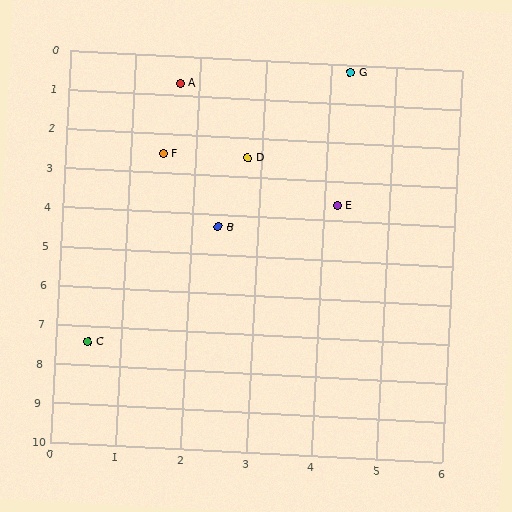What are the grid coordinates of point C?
Point C is at approximately (0.5, 7.4).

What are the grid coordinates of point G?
Point G is at approximately (4.3, 0.2).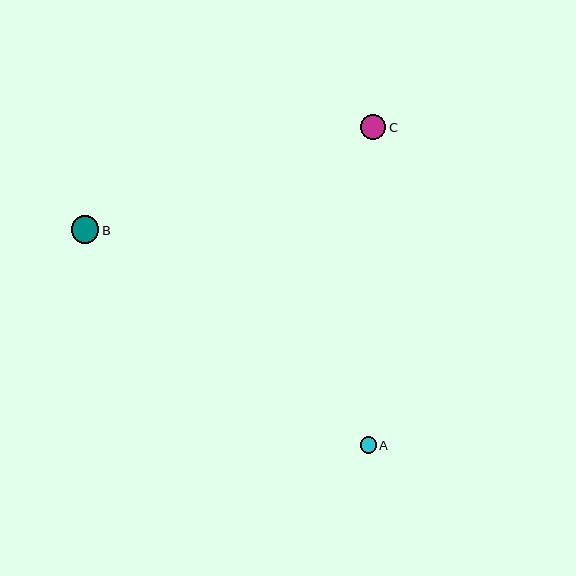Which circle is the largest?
Circle B is the largest with a size of approximately 27 pixels.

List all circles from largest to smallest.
From largest to smallest: B, C, A.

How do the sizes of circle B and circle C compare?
Circle B and circle C are approximately the same size.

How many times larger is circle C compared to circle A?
Circle C is approximately 1.5 times the size of circle A.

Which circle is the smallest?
Circle A is the smallest with a size of approximately 16 pixels.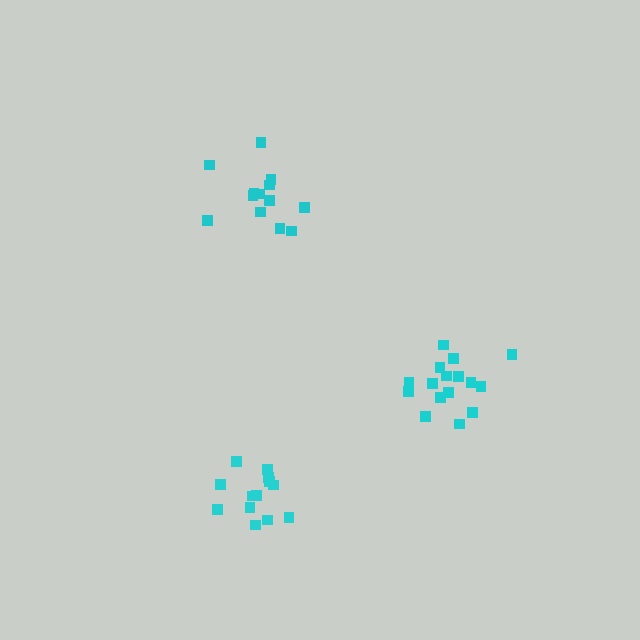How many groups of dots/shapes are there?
There are 3 groups.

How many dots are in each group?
Group 1: 16 dots, Group 2: 13 dots, Group 3: 13 dots (42 total).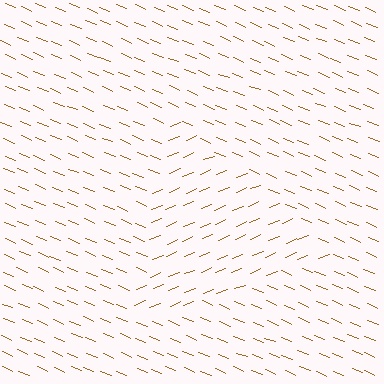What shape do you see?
I see a triangle.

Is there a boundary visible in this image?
Yes, there is a texture boundary formed by a change in line orientation.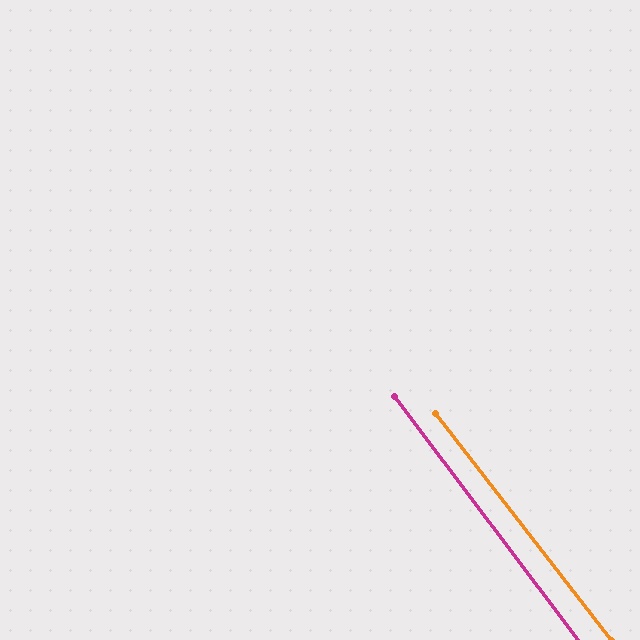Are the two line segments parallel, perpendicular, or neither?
Parallel — their directions differ by only 0.5°.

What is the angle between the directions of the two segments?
Approximately 0 degrees.